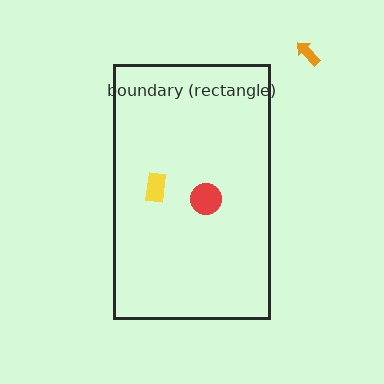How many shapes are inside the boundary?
2 inside, 1 outside.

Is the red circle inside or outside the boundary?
Inside.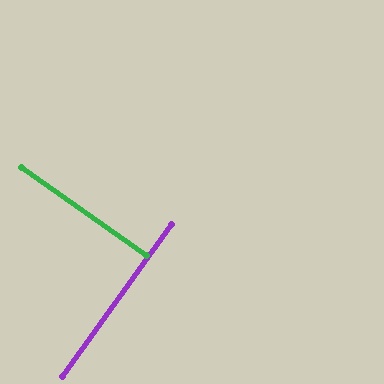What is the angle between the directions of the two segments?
Approximately 89 degrees.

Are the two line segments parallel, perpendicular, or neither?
Perpendicular — they meet at approximately 89°.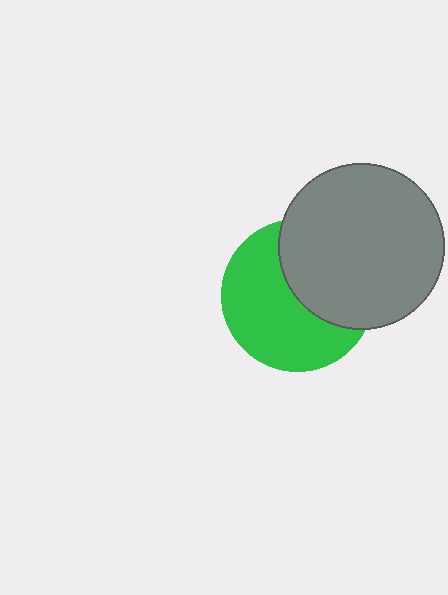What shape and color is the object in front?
The object in front is a gray circle.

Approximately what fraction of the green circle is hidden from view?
Roughly 42% of the green circle is hidden behind the gray circle.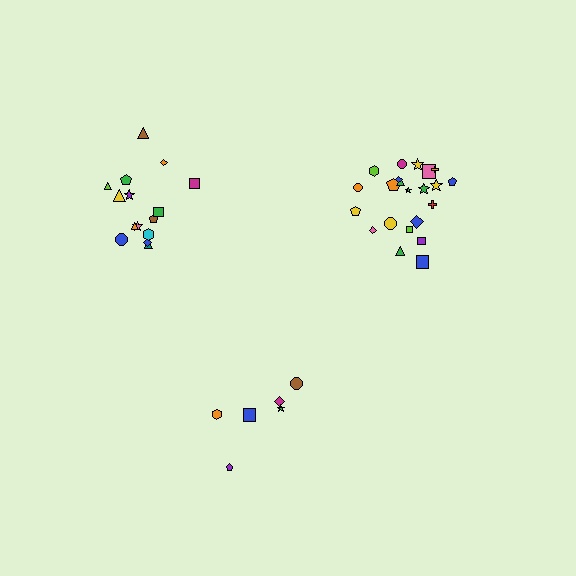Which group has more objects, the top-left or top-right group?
The top-right group.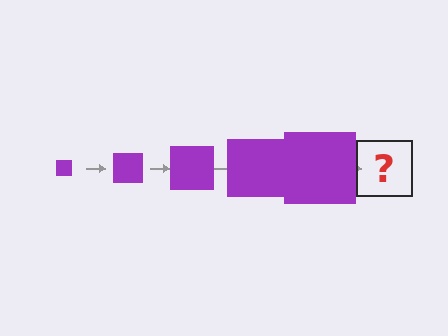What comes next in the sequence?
The next element should be a purple square, larger than the previous one.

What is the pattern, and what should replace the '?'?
The pattern is that the square gets progressively larger each step. The '?' should be a purple square, larger than the previous one.